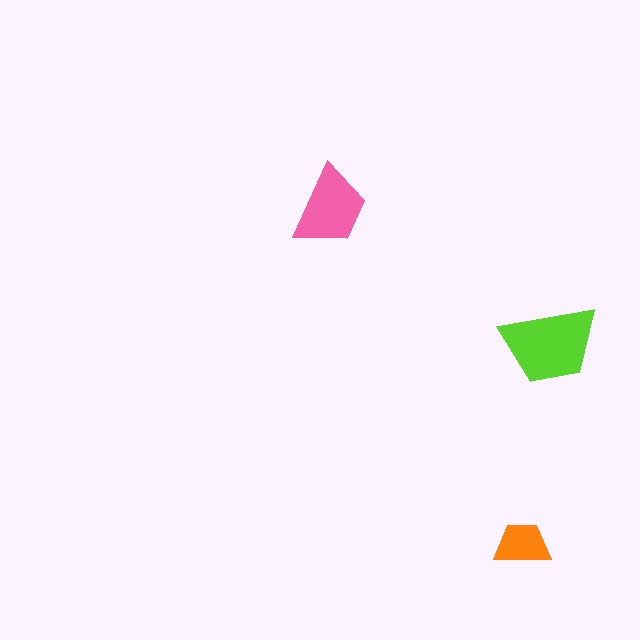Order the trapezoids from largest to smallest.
the lime one, the pink one, the orange one.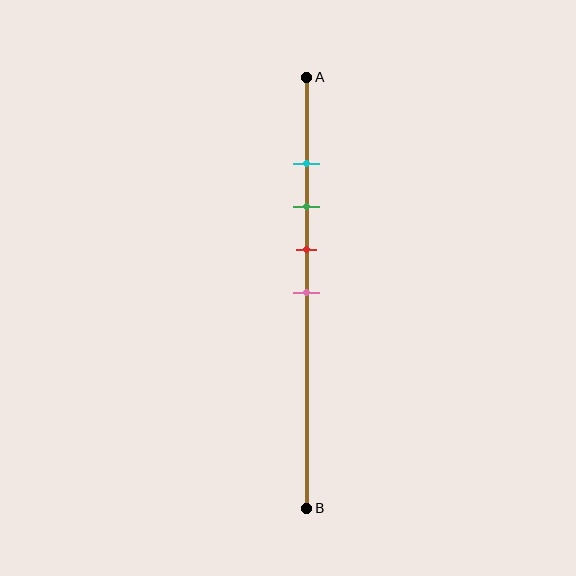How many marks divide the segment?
There are 4 marks dividing the segment.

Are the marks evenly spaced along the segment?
Yes, the marks are approximately evenly spaced.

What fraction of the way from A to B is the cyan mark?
The cyan mark is approximately 20% (0.2) of the way from A to B.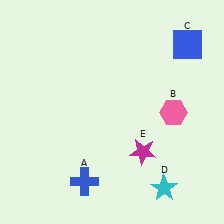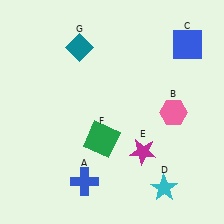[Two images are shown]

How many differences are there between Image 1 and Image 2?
There are 2 differences between the two images.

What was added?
A green square (F), a teal diamond (G) were added in Image 2.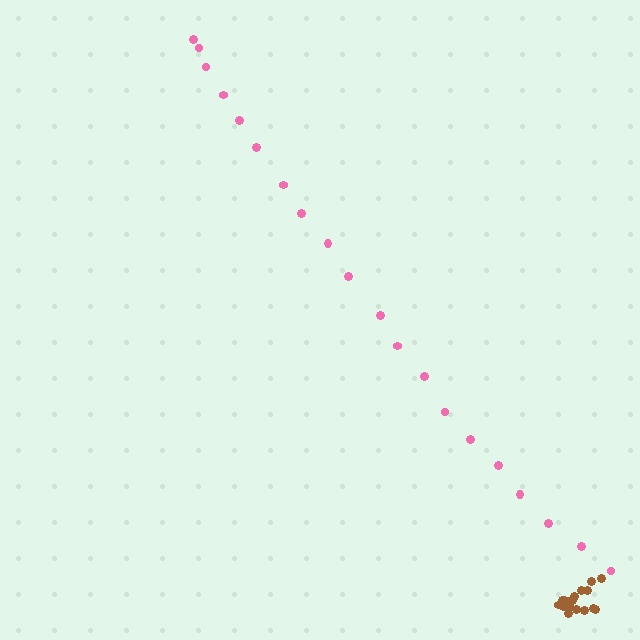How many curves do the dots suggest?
There are 2 distinct paths.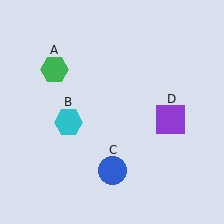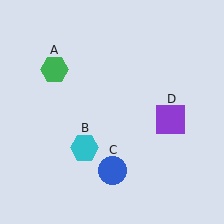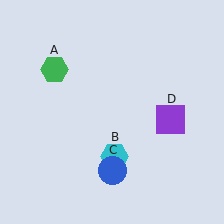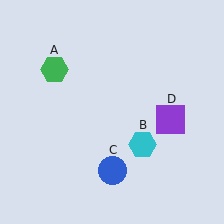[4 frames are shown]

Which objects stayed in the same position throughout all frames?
Green hexagon (object A) and blue circle (object C) and purple square (object D) remained stationary.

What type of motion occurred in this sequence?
The cyan hexagon (object B) rotated counterclockwise around the center of the scene.